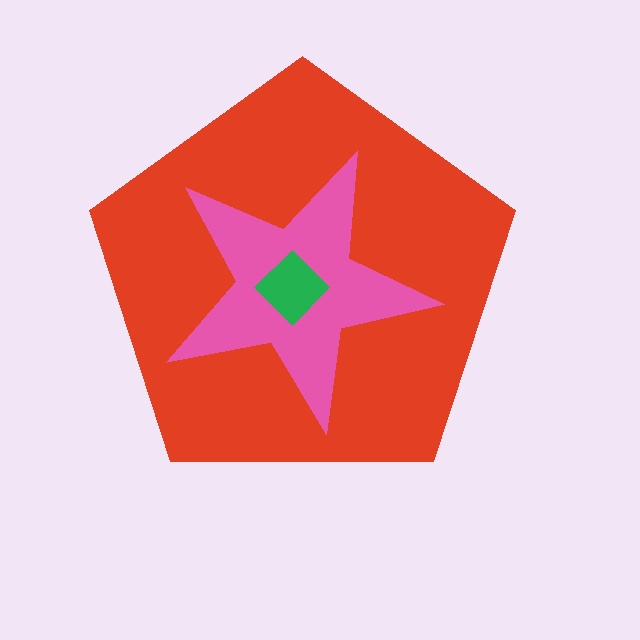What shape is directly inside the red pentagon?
The pink star.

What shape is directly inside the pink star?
The green diamond.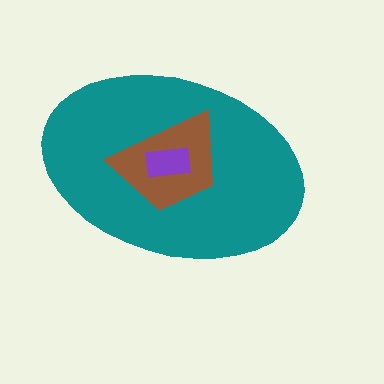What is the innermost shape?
The purple rectangle.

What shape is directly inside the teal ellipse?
The brown trapezoid.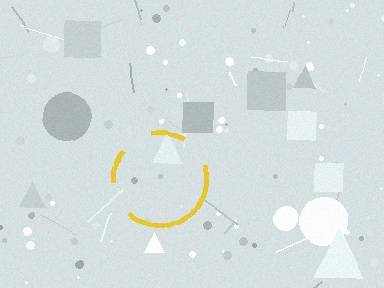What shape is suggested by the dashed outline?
The dashed outline suggests a circle.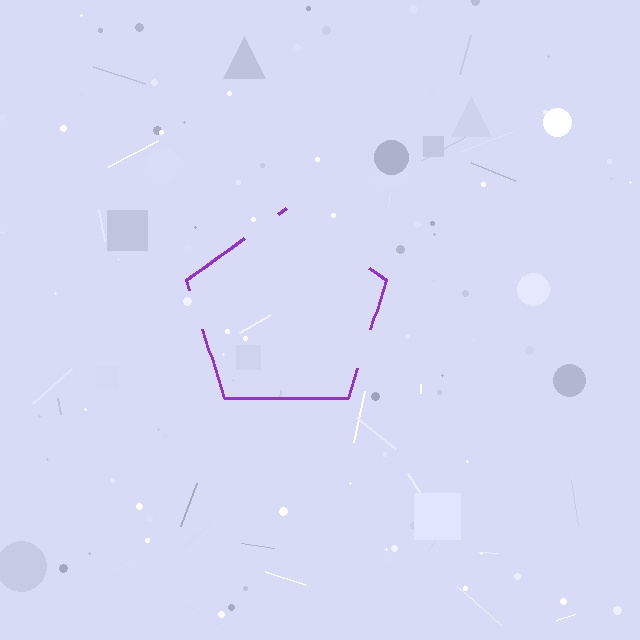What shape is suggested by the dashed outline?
The dashed outline suggests a pentagon.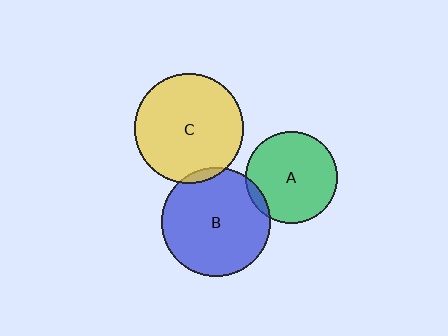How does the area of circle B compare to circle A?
Approximately 1.4 times.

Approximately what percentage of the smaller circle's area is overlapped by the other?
Approximately 5%.